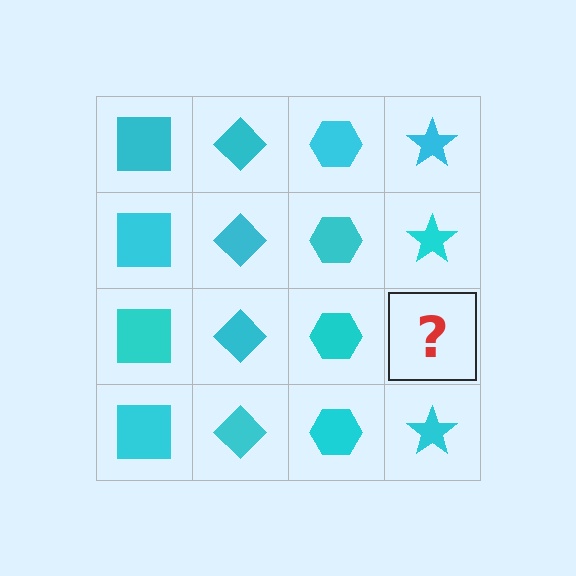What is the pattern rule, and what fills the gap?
The rule is that each column has a consistent shape. The gap should be filled with a cyan star.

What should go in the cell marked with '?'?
The missing cell should contain a cyan star.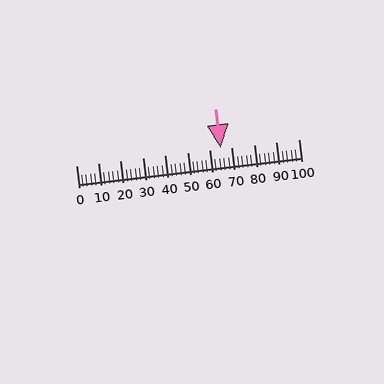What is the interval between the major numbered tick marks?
The major tick marks are spaced 10 units apart.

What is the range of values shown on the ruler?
The ruler shows values from 0 to 100.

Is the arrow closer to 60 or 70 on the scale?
The arrow is closer to 70.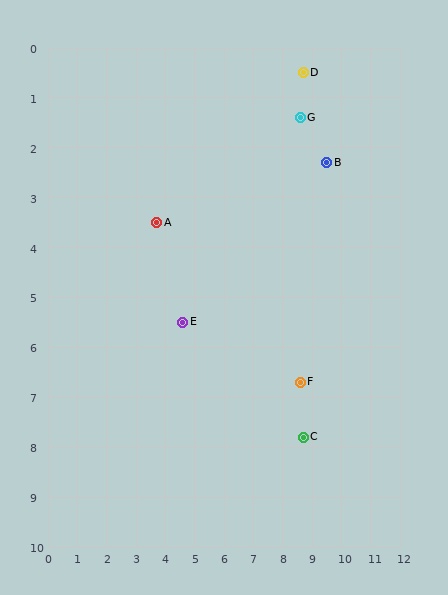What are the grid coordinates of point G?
Point G is at approximately (8.6, 1.4).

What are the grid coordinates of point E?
Point E is at approximately (4.6, 5.5).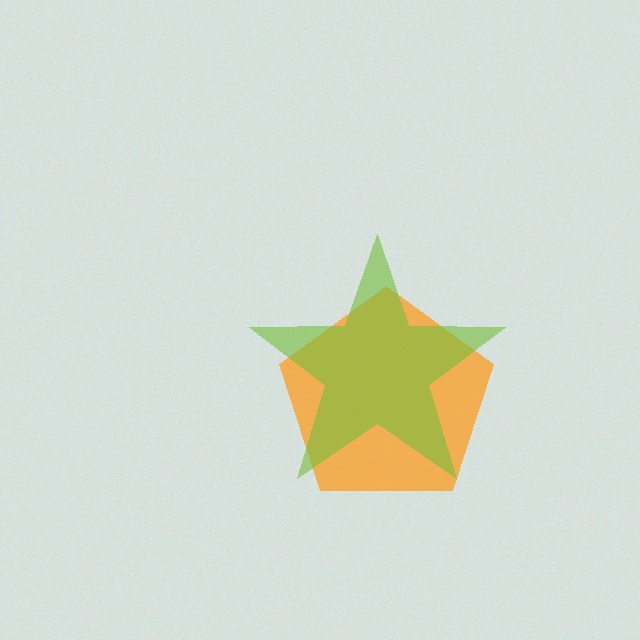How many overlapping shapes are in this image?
There are 2 overlapping shapes in the image.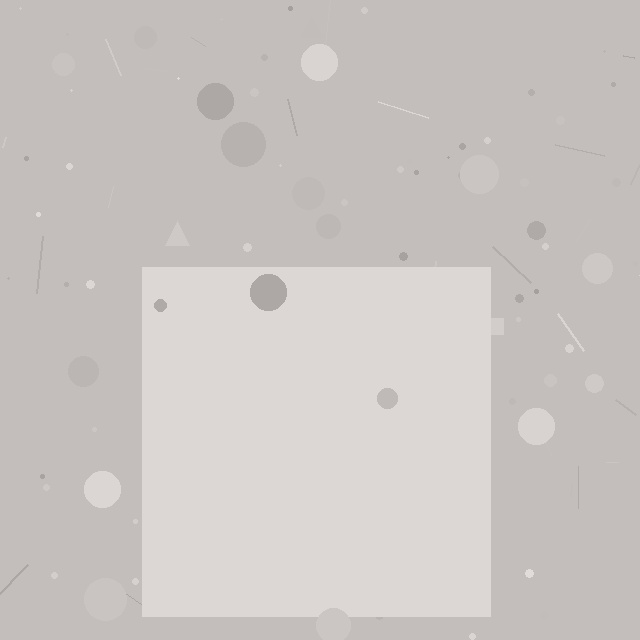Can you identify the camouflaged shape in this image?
The camouflaged shape is a square.